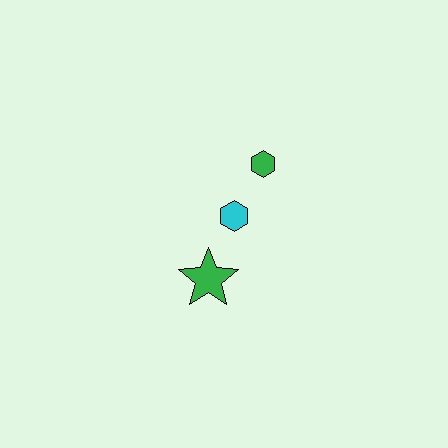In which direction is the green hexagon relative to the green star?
The green hexagon is above the green star.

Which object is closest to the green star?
The cyan hexagon is closest to the green star.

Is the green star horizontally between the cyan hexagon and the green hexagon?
No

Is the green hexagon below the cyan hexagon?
No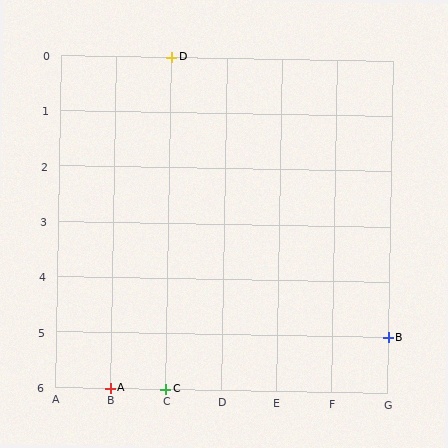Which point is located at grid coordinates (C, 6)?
Point C is at (C, 6).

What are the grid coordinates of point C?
Point C is at grid coordinates (C, 6).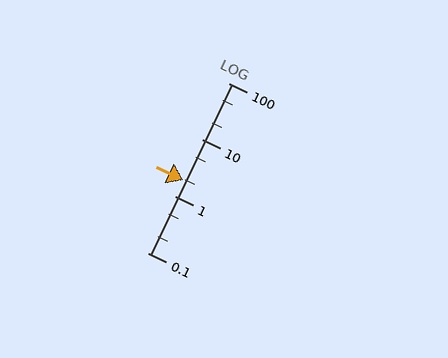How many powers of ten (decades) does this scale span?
The scale spans 3 decades, from 0.1 to 100.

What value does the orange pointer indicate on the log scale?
The pointer indicates approximately 1.9.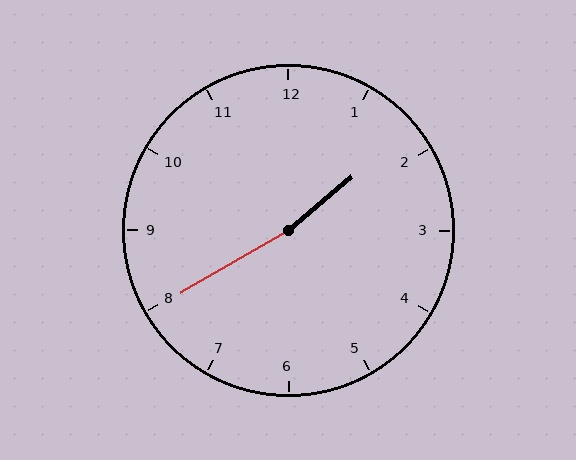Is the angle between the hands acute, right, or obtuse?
It is obtuse.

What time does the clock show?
1:40.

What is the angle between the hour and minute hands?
Approximately 170 degrees.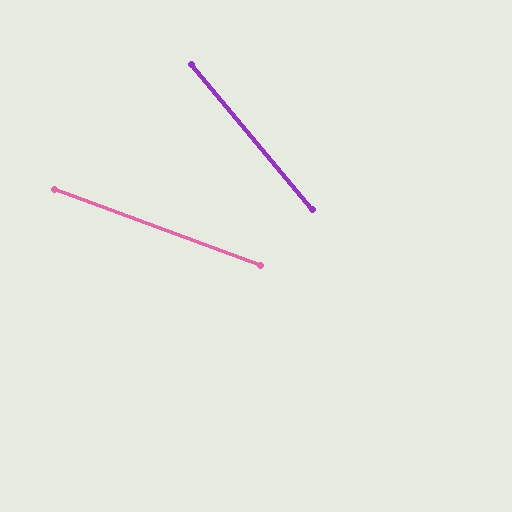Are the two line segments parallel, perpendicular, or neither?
Neither parallel nor perpendicular — they differ by about 30°.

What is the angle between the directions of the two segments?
Approximately 30 degrees.